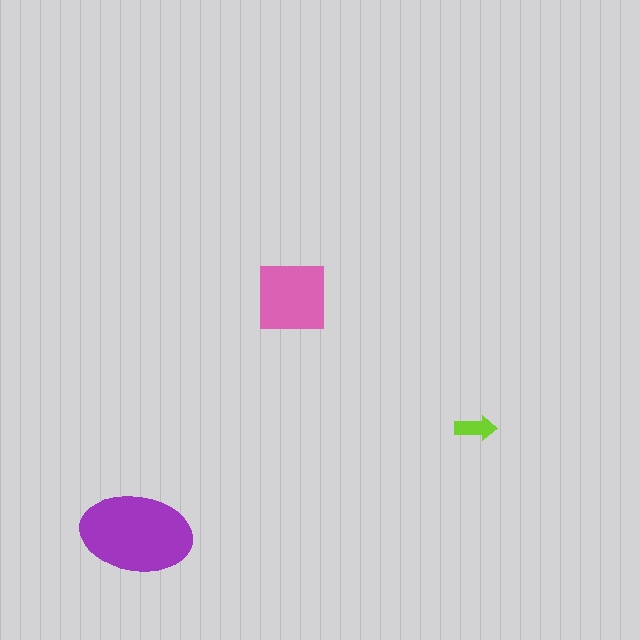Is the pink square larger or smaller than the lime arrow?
Larger.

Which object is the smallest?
The lime arrow.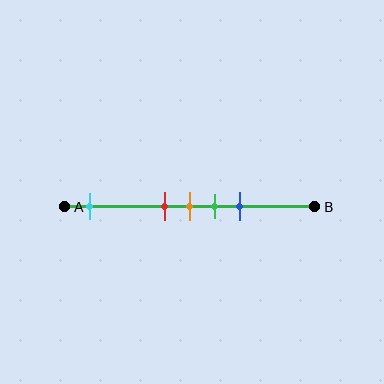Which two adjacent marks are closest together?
The red and orange marks are the closest adjacent pair.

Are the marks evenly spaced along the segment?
No, the marks are not evenly spaced.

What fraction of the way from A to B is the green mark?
The green mark is approximately 60% (0.6) of the way from A to B.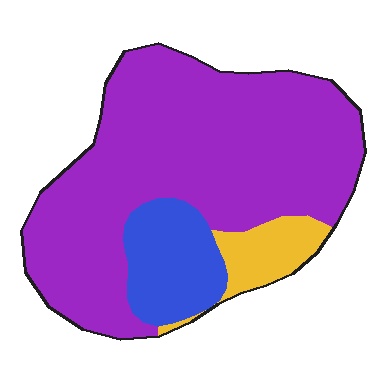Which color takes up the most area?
Purple, at roughly 75%.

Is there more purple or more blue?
Purple.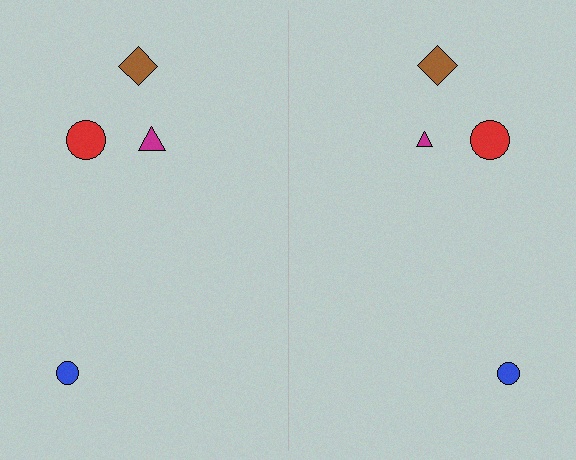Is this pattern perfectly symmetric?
No, the pattern is not perfectly symmetric. The magenta triangle on the right side has a different size than its mirror counterpart.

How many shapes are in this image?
There are 8 shapes in this image.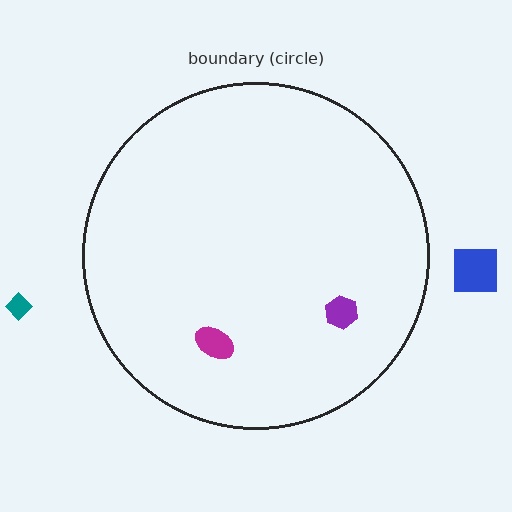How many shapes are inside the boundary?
2 inside, 2 outside.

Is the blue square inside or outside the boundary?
Outside.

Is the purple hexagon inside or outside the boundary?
Inside.